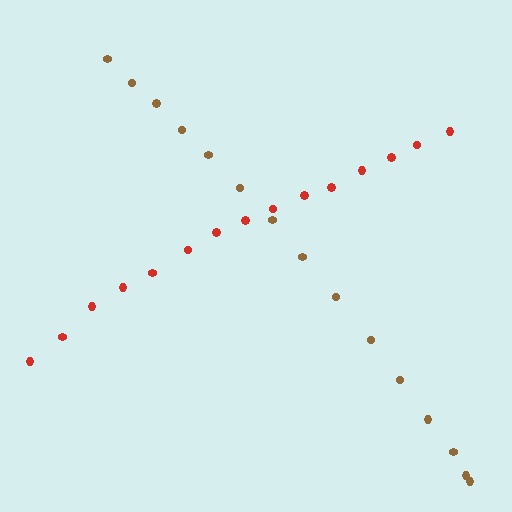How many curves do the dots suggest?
There are 2 distinct paths.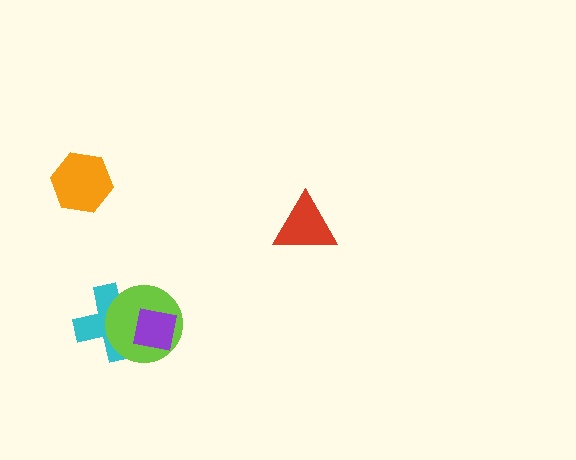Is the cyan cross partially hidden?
Yes, it is partially covered by another shape.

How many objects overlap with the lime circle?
2 objects overlap with the lime circle.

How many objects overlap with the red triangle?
0 objects overlap with the red triangle.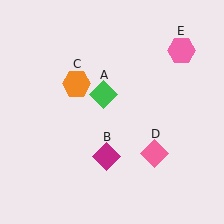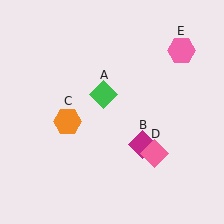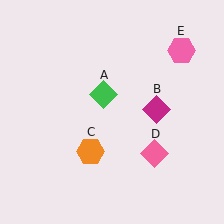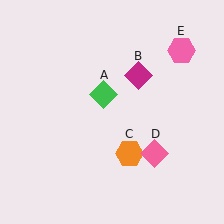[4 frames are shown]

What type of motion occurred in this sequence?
The magenta diamond (object B), orange hexagon (object C) rotated counterclockwise around the center of the scene.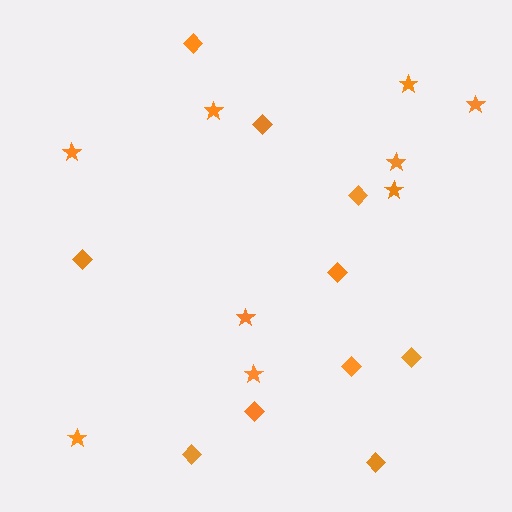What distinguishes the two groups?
There are 2 groups: one group of diamonds (10) and one group of stars (9).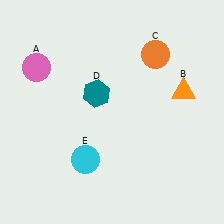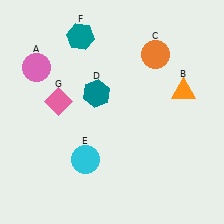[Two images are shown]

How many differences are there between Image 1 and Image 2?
There are 2 differences between the two images.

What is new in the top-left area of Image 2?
A teal hexagon (F) was added in the top-left area of Image 2.